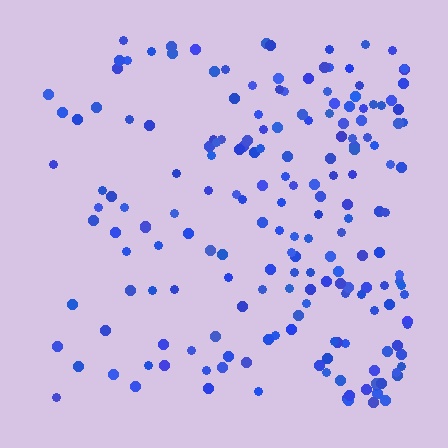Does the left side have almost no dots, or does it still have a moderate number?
Still a moderate number, just noticeably fewer than the right.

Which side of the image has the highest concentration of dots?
The right.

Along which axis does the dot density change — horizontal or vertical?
Horizontal.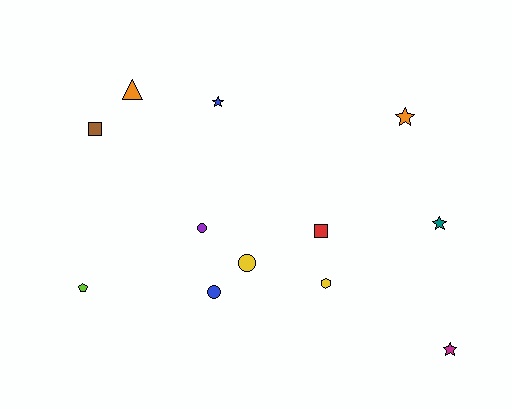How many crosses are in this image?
There are no crosses.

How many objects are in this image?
There are 12 objects.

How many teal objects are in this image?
There is 1 teal object.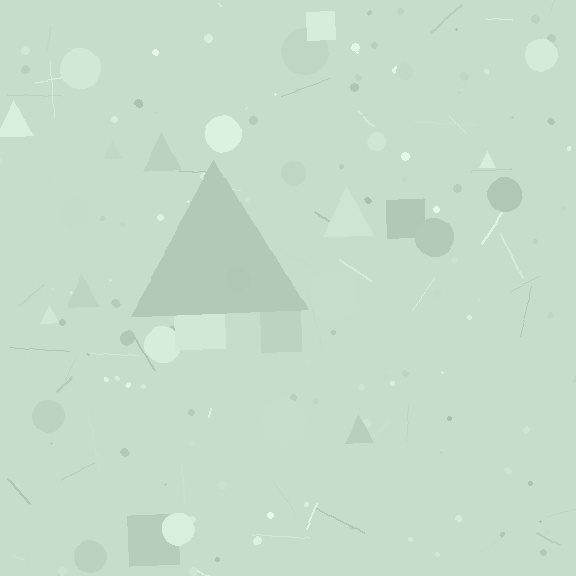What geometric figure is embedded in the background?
A triangle is embedded in the background.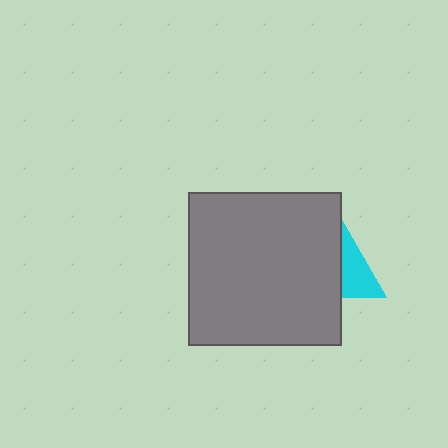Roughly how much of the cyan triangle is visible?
A small part of it is visible (roughly 36%).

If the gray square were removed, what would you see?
You would see the complete cyan triangle.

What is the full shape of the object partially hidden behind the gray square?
The partially hidden object is a cyan triangle.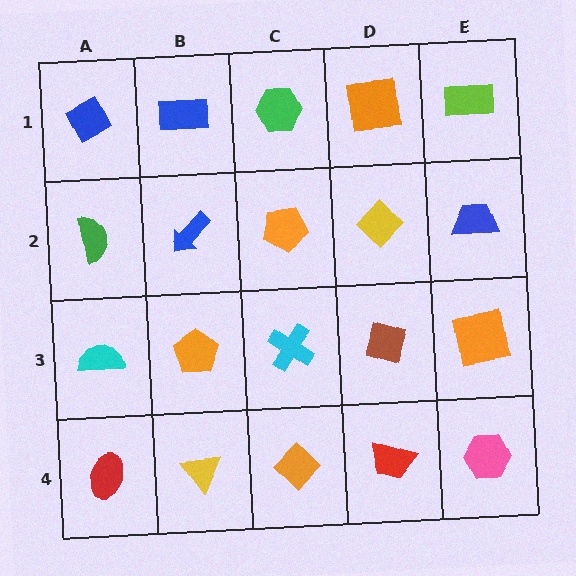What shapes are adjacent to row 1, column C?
An orange pentagon (row 2, column C), a blue rectangle (row 1, column B), an orange square (row 1, column D).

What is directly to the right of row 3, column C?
A brown diamond.